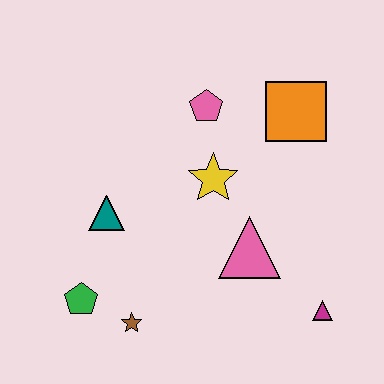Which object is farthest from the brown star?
The orange square is farthest from the brown star.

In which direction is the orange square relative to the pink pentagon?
The orange square is to the right of the pink pentagon.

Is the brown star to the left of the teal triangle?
No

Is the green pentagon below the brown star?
No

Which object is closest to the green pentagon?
The brown star is closest to the green pentagon.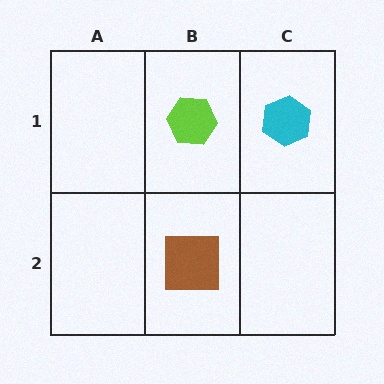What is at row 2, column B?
A brown square.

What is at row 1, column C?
A cyan hexagon.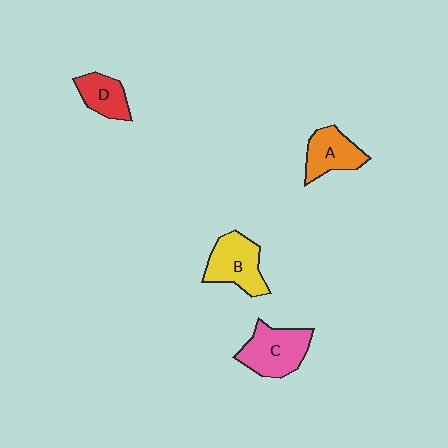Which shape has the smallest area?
Shape D (red).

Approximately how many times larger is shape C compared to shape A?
Approximately 1.3 times.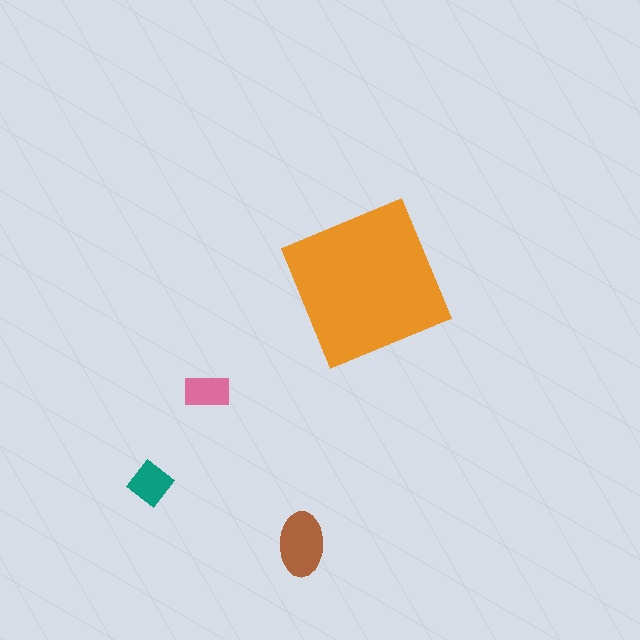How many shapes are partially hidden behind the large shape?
0 shapes are partially hidden.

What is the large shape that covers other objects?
An orange diamond.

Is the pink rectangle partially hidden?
No, the pink rectangle is fully visible.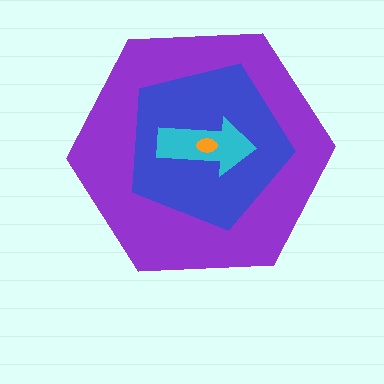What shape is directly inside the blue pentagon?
The cyan arrow.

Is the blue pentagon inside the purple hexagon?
Yes.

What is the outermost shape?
The purple hexagon.